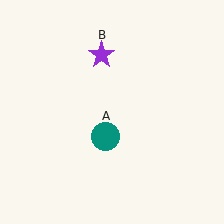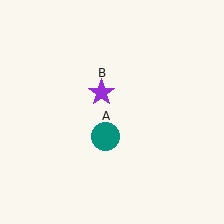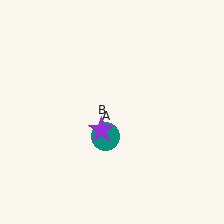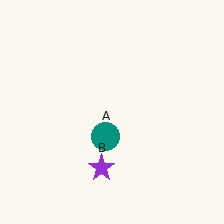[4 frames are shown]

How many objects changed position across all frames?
1 object changed position: purple star (object B).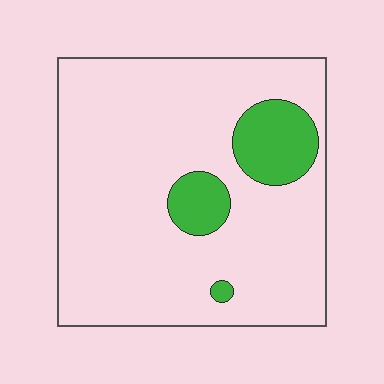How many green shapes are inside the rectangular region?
3.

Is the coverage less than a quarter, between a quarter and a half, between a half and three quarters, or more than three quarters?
Less than a quarter.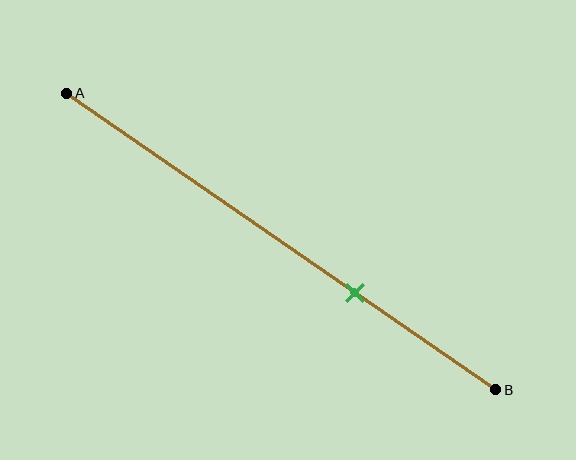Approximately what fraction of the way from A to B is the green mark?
The green mark is approximately 65% of the way from A to B.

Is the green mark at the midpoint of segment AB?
No, the mark is at about 65% from A, not at the 50% midpoint.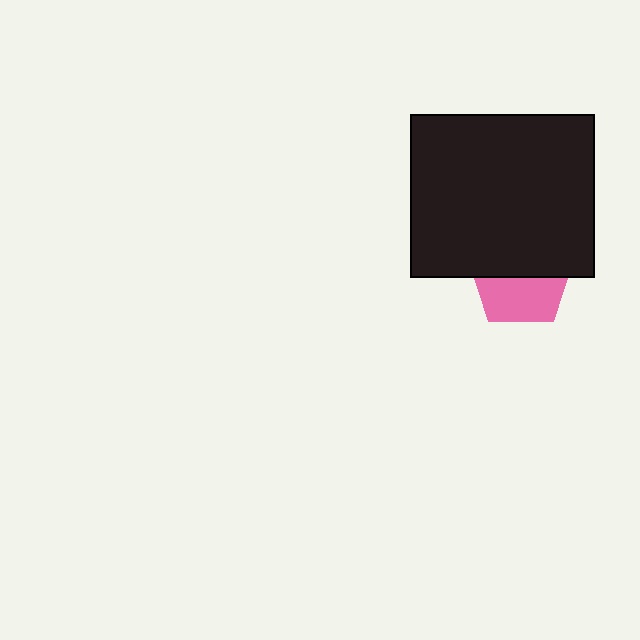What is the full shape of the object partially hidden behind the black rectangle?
The partially hidden object is a pink pentagon.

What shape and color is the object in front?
The object in front is a black rectangle.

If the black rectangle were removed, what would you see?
You would see the complete pink pentagon.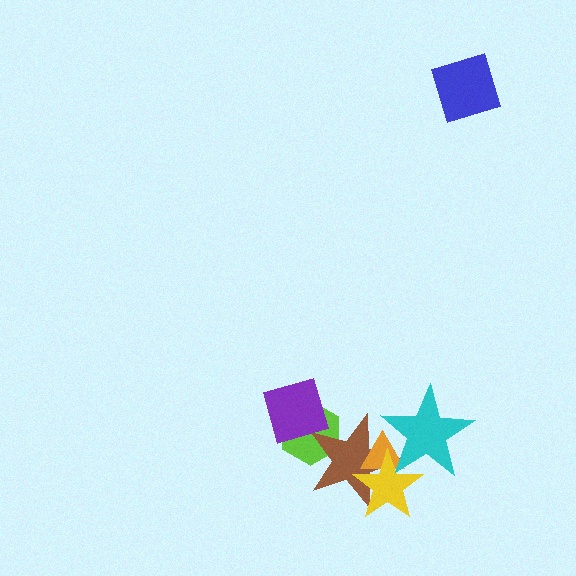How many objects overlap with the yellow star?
3 objects overlap with the yellow star.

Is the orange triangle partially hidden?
Yes, it is partially covered by another shape.